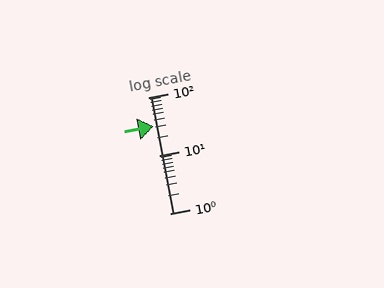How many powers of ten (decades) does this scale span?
The scale spans 2 decades, from 1 to 100.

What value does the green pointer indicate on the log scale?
The pointer indicates approximately 32.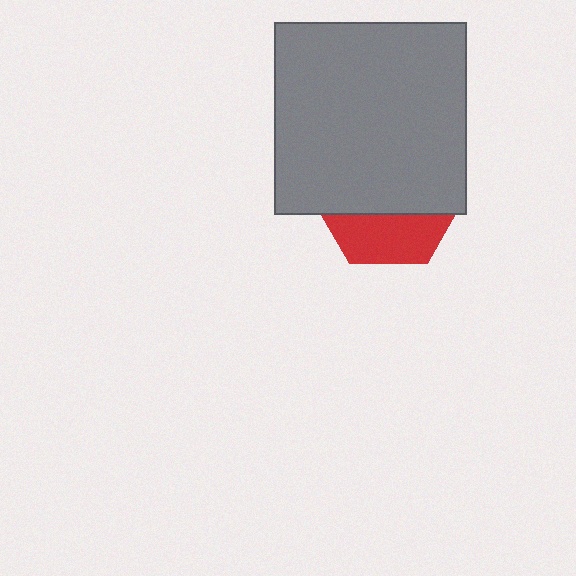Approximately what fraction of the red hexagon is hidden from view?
Roughly 68% of the red hexagon is hidden behind the gray square.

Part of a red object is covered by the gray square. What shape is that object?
It is a hexagon.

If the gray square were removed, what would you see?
You would see the complete red hexagon.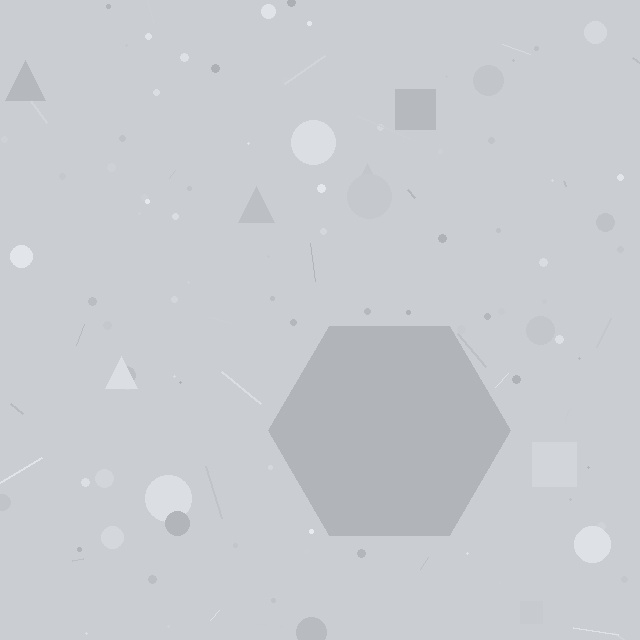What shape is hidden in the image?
A hexagon is hidden in the image.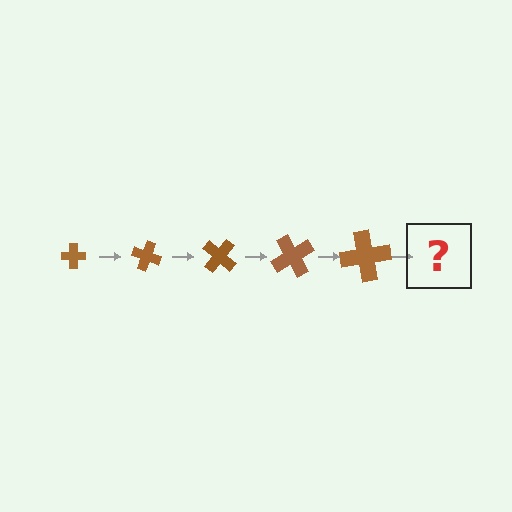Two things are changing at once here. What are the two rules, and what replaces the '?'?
The two rules are that the cross grows larger each step and it rotates 20 degrees each step. The '?' should be a cross, larger than the previous one and rotated 100 degrees from the start.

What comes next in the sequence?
The next element should be a cross, larger than the previous one and rotated 100 degrees from the start.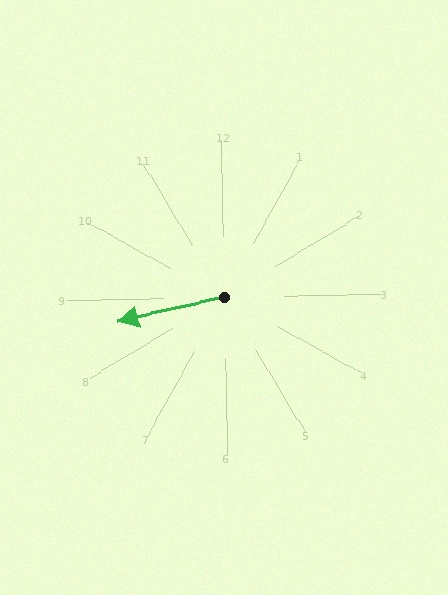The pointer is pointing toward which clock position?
Roughly 9 o'clock.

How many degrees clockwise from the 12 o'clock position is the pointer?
Approximately 258 degrees.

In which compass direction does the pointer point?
West.